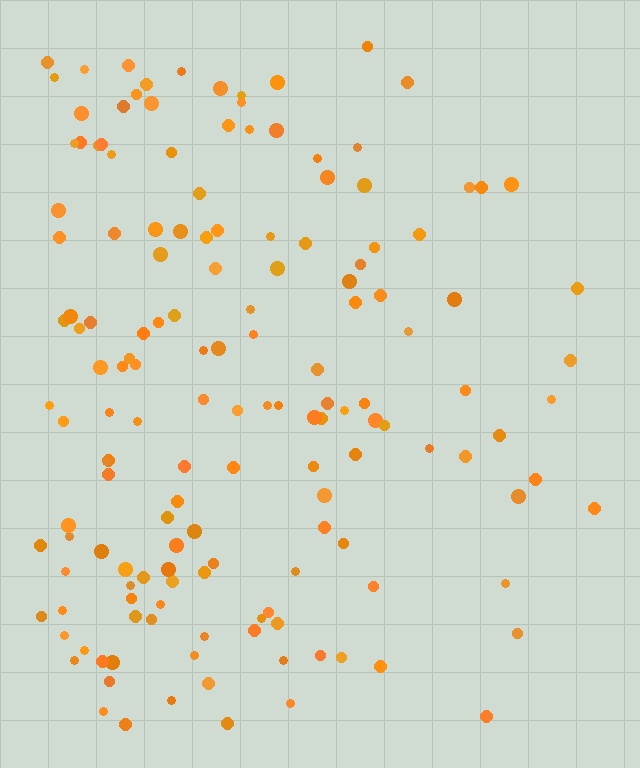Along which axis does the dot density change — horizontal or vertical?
Horizontal.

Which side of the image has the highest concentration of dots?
The left.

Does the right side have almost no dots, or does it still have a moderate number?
Still a moderate number, just noticeably fewer than the left.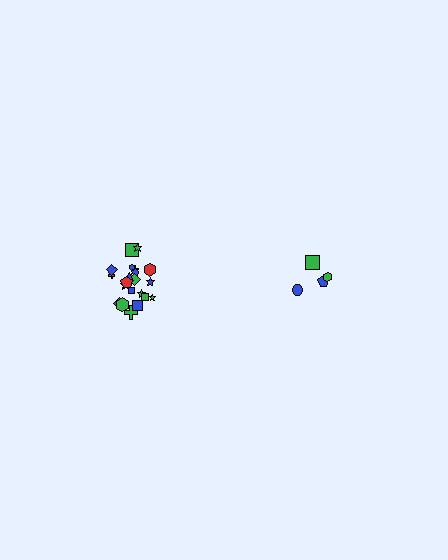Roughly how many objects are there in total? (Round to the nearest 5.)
Roughly 25 objects in total.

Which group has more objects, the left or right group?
The left group.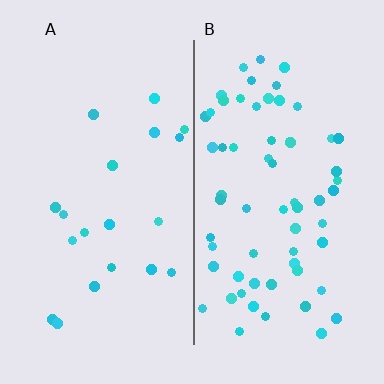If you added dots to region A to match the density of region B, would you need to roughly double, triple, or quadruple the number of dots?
Approximately triple.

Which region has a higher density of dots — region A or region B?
B (the right).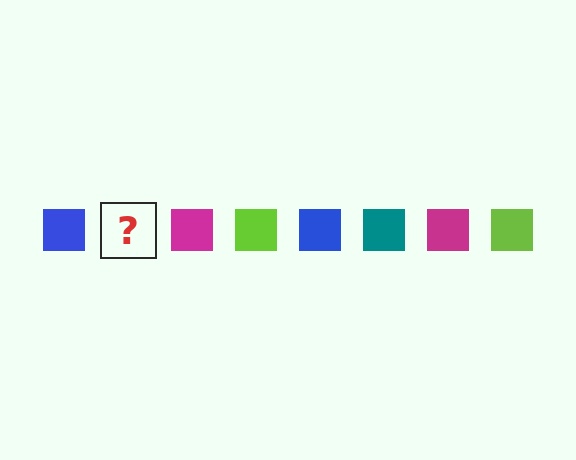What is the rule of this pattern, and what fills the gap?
The rule is that the pattern cycles through blue, teal, magenta, lime squares. The gap should be filled with a teal square.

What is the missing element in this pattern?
The missing element is a teal square.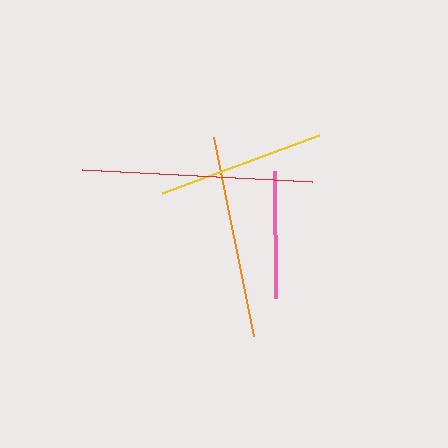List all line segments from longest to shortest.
From longest to shortest: red, orange, yellow, pink.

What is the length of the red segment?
The red segment is approximately 230 pixels long.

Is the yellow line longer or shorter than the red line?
The red line is longer than the yellow line.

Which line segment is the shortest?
The pink line is the shortest at approximately 128 pixels.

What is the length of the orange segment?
The orange segment is approximately 203 pixels long.